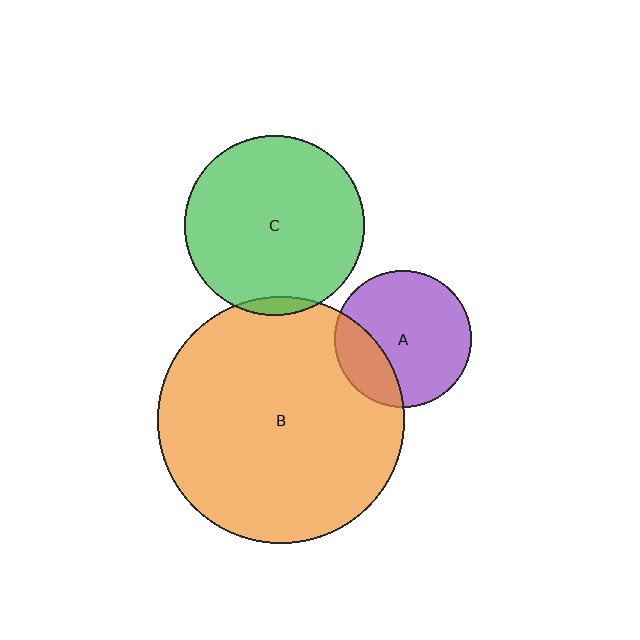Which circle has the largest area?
Circle B (orange).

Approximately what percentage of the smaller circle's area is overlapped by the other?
Approximately 5%.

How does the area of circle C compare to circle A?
Approximately 1.7 times.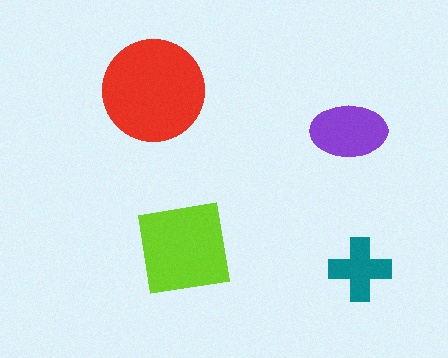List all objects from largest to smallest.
The red circle, the lime square, the purple ellipse, the teal cross.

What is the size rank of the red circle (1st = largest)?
1st.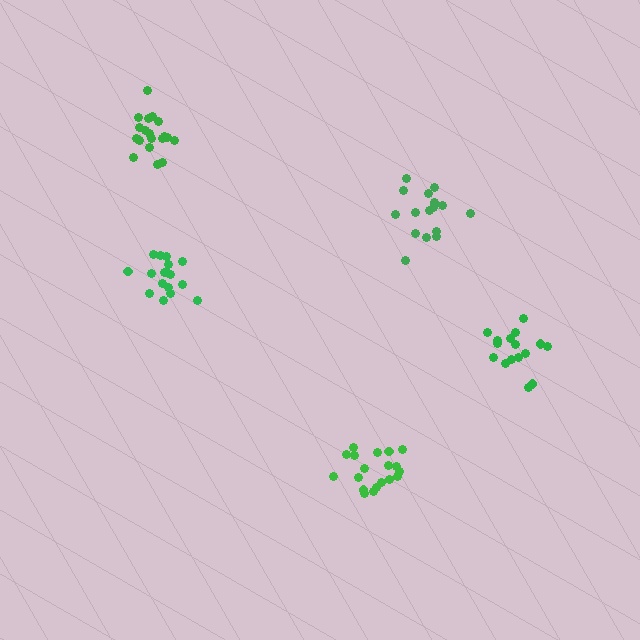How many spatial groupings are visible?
There are 5 spatial groupings.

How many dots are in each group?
Group 1: 16 dots, Group 2: 20 dots, Group 3: 16 dots, Group 4: 19 dots, Group 5: 17 dots (88 total).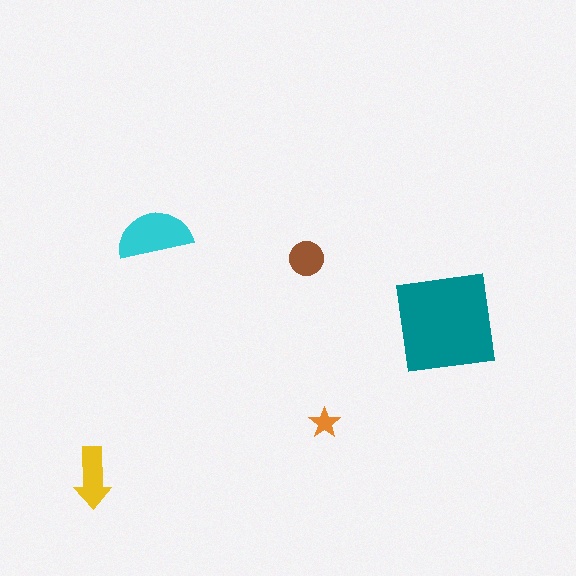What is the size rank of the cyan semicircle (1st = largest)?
2nd.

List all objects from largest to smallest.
The teal square, the cyan semicircle, the yellow arrow, the brown circle, the orange star.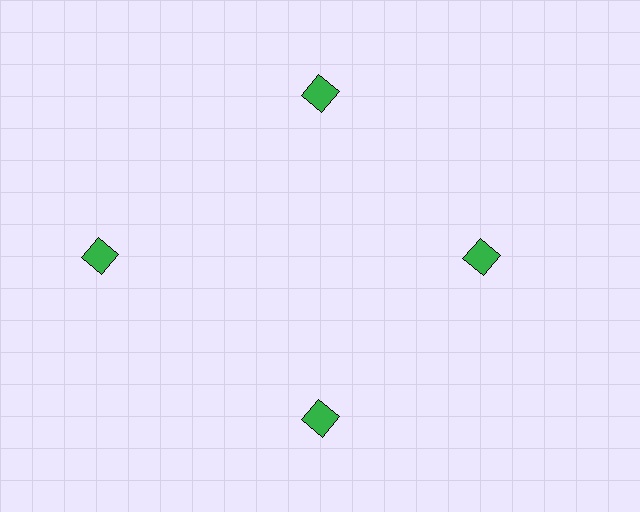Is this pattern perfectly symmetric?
No. The 4 green squares are arranged in a ring, but one element near the 9 o'clock position is pushed outward from the center, breaking the 4-fold rotational symmetry.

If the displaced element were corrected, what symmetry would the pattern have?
It would have 4-fold rotational symmetry — the pattern would map onto itself every 90 degrees.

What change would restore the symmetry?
The symmetry would be restored by moving it inward, back onto the ring so that all 4 squares sit at equal angles and equal distance from the center.